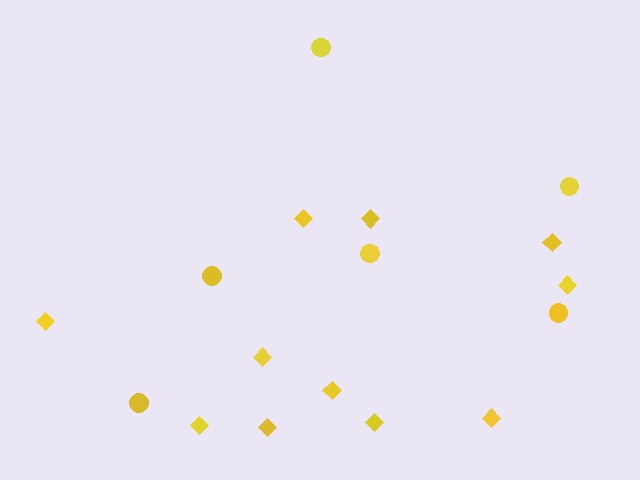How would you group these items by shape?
There are 2 groups: one group of circles (6) and one group of diamonds (11).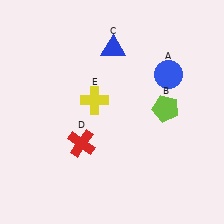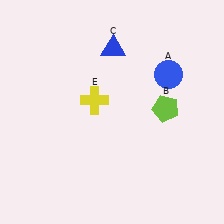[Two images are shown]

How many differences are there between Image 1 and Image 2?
There is 1 difference between the two images.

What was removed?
The red cross (D) was removed in Image 2.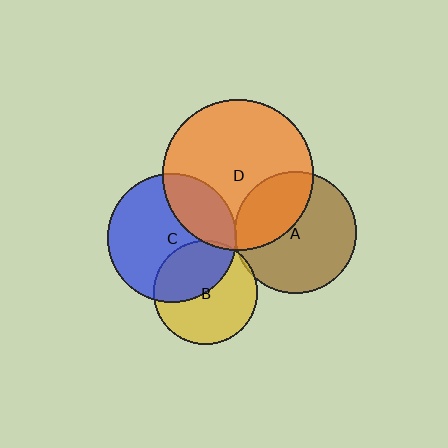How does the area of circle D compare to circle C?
Approximately 1.4 times.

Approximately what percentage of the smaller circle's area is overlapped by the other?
Approximately 25%.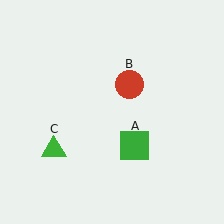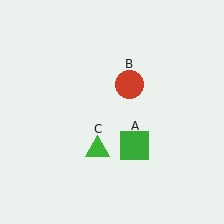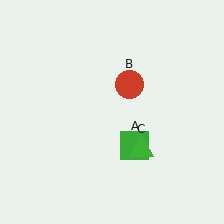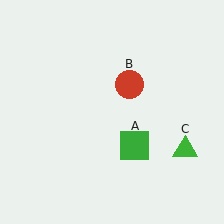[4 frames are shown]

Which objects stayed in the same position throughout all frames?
Green square (object A) and red circle (object B) remained stationary.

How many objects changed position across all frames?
1 object changed position: green triangle (object C).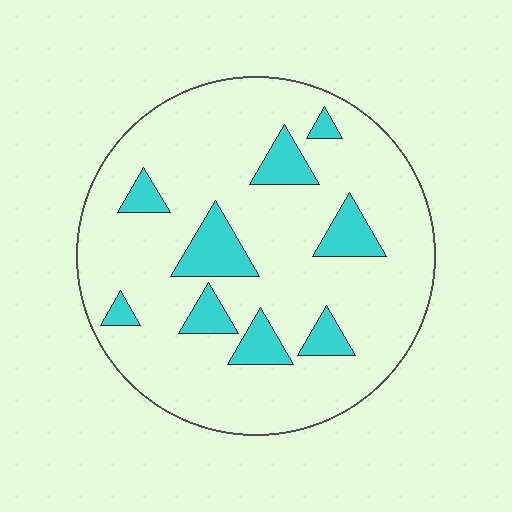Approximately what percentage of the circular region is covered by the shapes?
Approximately 15%.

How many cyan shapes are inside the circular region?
9.